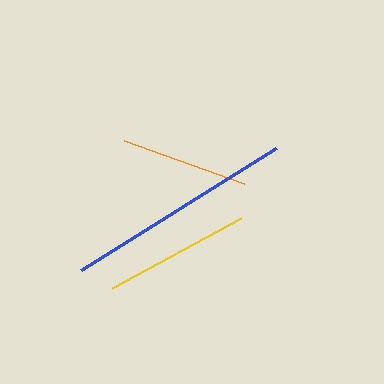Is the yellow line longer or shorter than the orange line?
The yellow line is longer than the orange line.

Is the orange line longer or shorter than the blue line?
The blue line is longer than the orange line.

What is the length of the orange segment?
The orange segment is approximately 128 pixels long.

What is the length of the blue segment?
The blue segment is approximately 230 pixels long.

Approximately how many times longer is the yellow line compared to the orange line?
The yellow line is approximately 1.2 times the length of the orange line.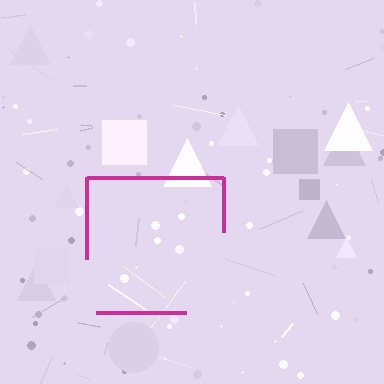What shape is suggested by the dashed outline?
The dashed outline suggests a square.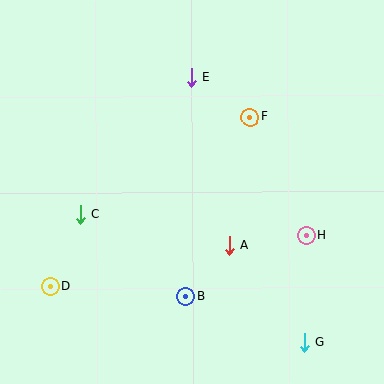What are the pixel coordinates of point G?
Point G is at (304, 343).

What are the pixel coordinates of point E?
Point E is at (191, 77).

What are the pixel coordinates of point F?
Point F is at (250, 117).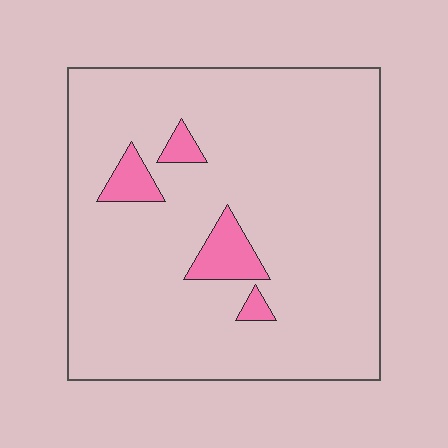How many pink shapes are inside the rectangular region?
4.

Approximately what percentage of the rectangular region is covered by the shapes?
Approximately 10%.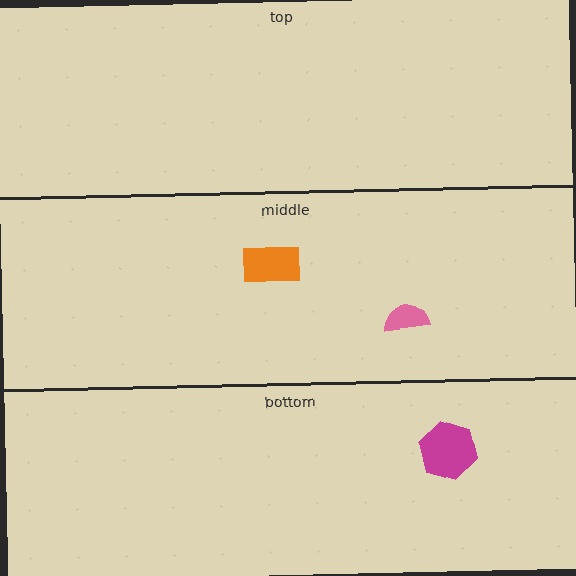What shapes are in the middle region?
The pink semicircle, the orange rectangle.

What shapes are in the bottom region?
The magenta hexagon.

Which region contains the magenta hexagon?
The bottom region.